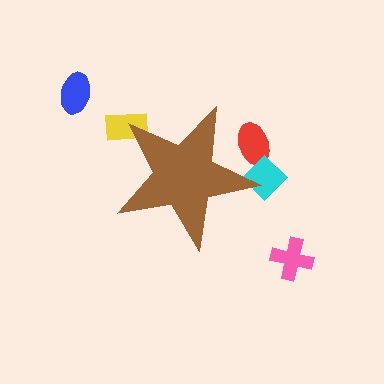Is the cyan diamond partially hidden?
Yes, the cyan diamond is partially hidden behind the brown star.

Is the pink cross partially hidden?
No, the pink cross is fully visible.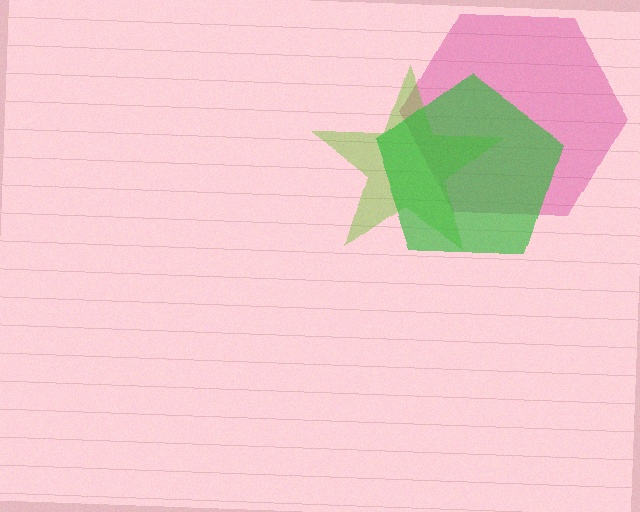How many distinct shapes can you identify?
There are 3 distinct shapes: a magenta hexagon, a lime star, a green pentagon.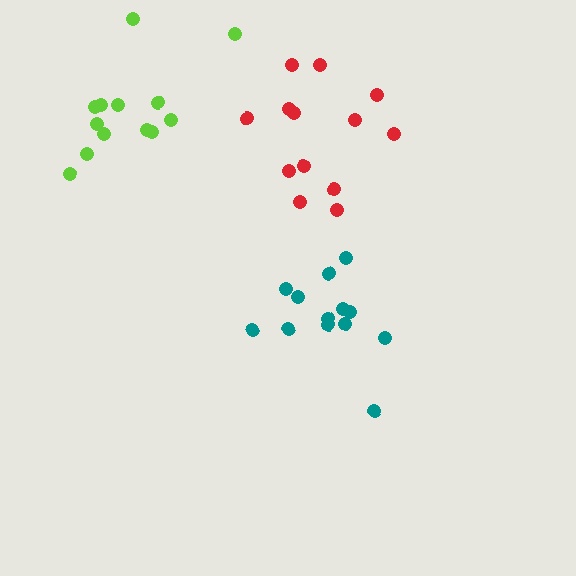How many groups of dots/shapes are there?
There are 3 groups.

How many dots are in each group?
Group 1: 13 dots, Group 2: 13 dots, Group 3: 13 dots (39 total).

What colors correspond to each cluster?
The clusters are colored: red, lime, teal.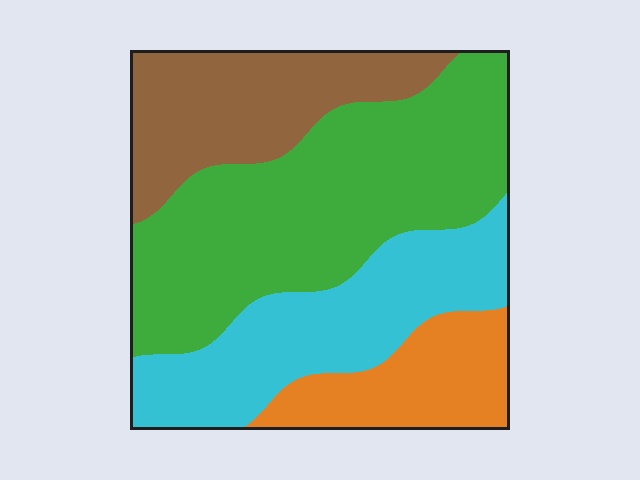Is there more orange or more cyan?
Cyan.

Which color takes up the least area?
Orange, at roughly 15%.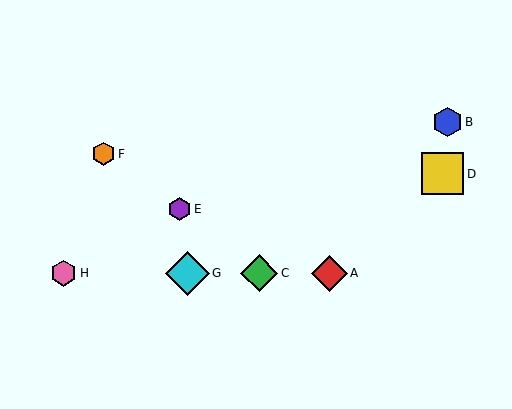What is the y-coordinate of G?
Object G is at y≈273.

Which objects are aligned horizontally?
Objects A, C, G, H are aligned horizontally.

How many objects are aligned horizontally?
4 objects (A, C, G, H) are aligned horizontally.